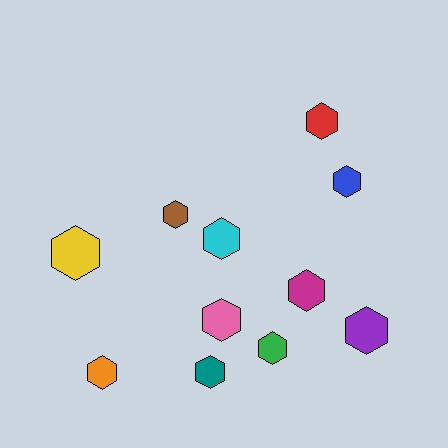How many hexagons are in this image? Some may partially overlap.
There are 11 hexagons.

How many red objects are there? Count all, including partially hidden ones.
There is 1 red object.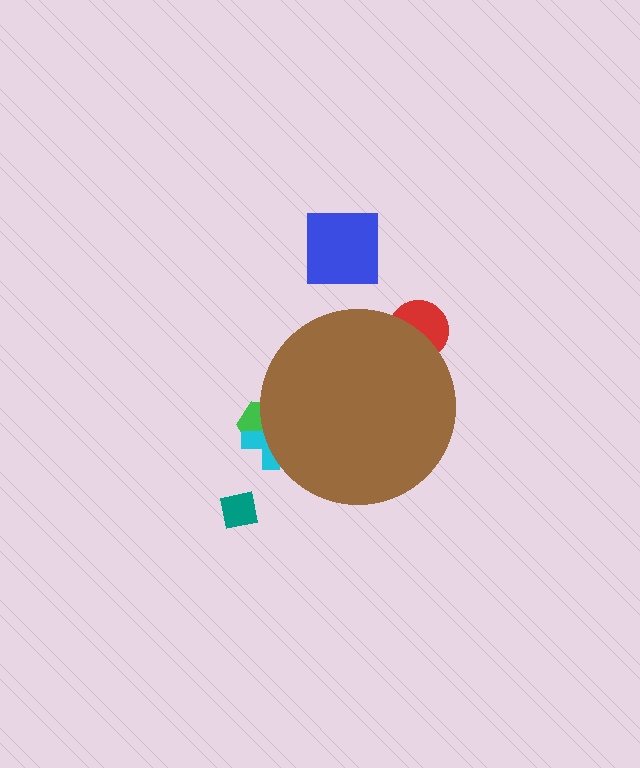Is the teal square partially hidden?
No, the teal square is fully visible.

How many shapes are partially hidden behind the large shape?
3 shapes are partially hidden.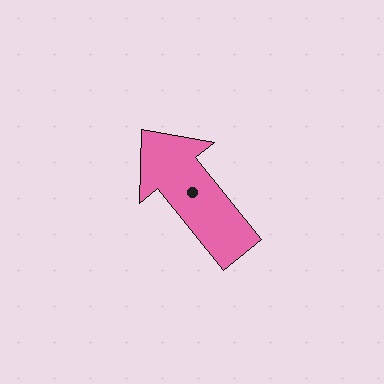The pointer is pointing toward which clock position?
Roughly 11 o'clock.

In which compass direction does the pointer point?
Northwest.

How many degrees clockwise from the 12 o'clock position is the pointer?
Approximately 321 degrees.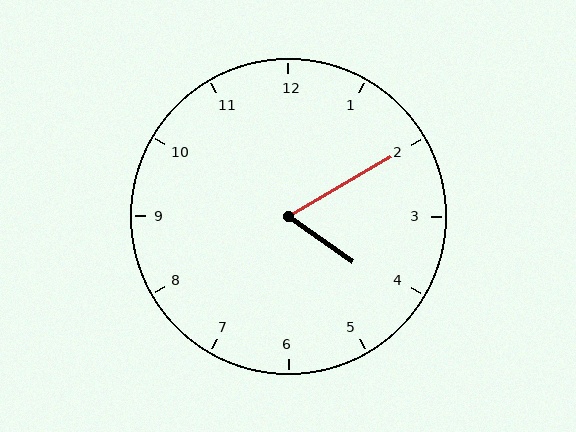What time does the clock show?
4:10.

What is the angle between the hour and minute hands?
Approximately 65 degrees.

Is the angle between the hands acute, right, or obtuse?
It is acute.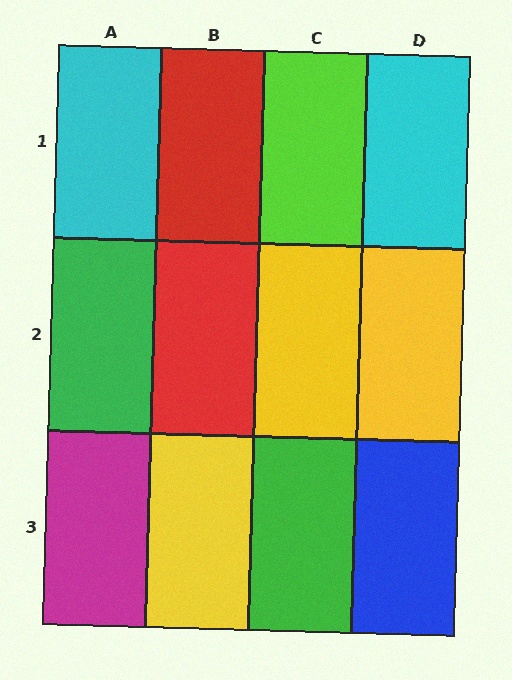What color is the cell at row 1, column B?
Red.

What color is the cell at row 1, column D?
Cyan.